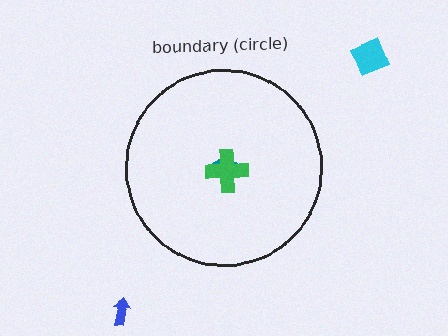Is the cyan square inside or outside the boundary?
Outside.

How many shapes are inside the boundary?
2 inside, 2 outside.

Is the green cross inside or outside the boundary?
Inside.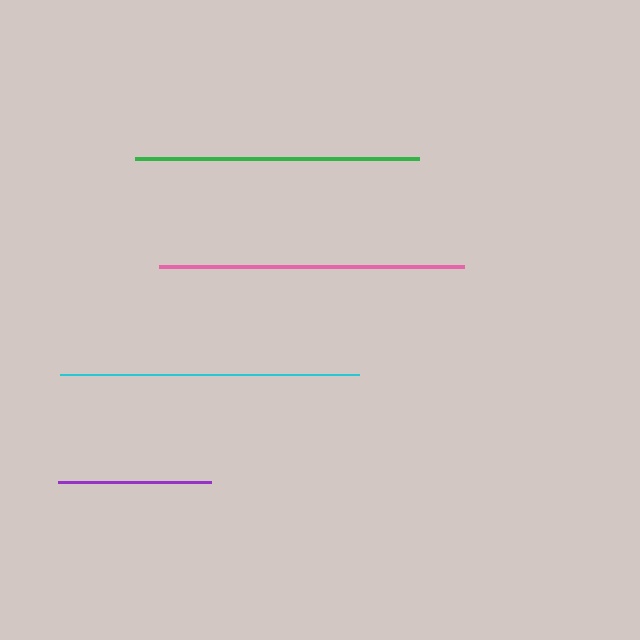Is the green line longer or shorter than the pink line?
The pink line is longer than the green line.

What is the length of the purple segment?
The purple segment is approximately 153 pixels long.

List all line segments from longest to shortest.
From longest to shortest: pink, cyan, green, purple.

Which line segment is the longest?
The pink line is the longest at approximately 305 pixels.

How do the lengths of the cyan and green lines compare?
The cyan and green lines are approximately the same length.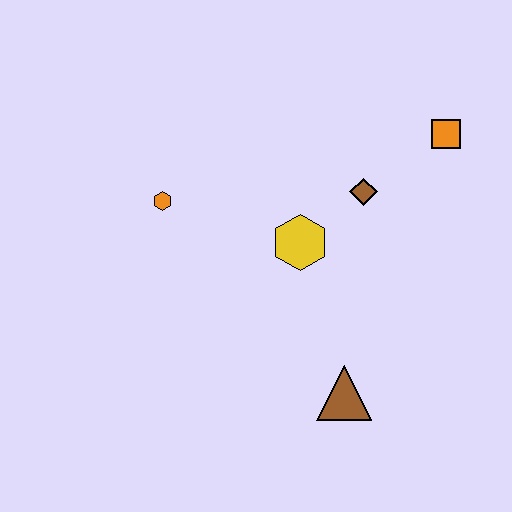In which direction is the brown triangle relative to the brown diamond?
The brown triangle is below the brown diamond.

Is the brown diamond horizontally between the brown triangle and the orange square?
Yes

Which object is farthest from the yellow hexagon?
The orange square is farthest from the yellow hexagon.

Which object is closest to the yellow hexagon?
The brown diamond is closest to the yellow hexagon.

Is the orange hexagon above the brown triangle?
Yes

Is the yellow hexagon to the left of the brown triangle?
Yes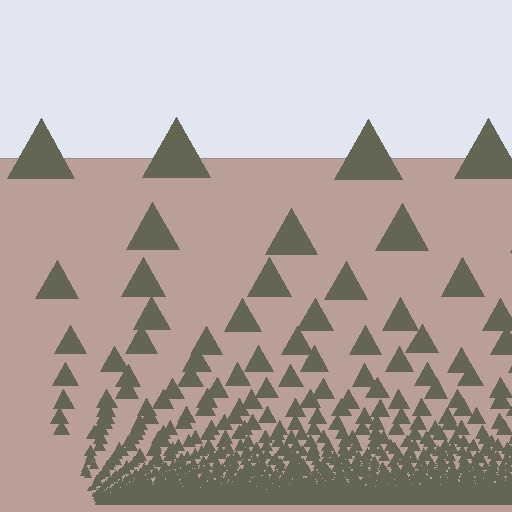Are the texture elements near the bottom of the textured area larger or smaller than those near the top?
Smaller. The gradient is inverted — elements near the bottom are smaller and denser.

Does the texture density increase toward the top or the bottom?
Density increases toward the bottom.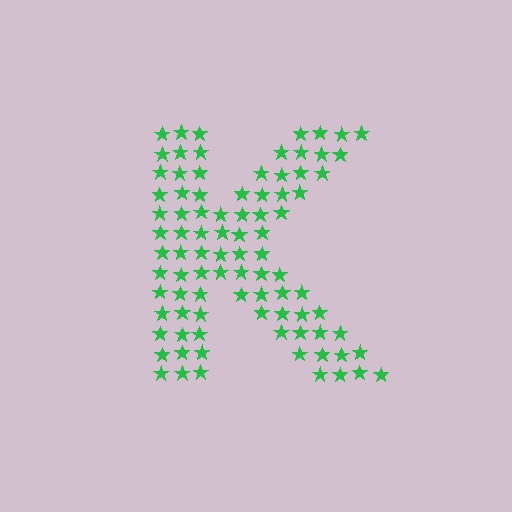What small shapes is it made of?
It is made of small stars.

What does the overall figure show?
The overall figure shows the letter K.